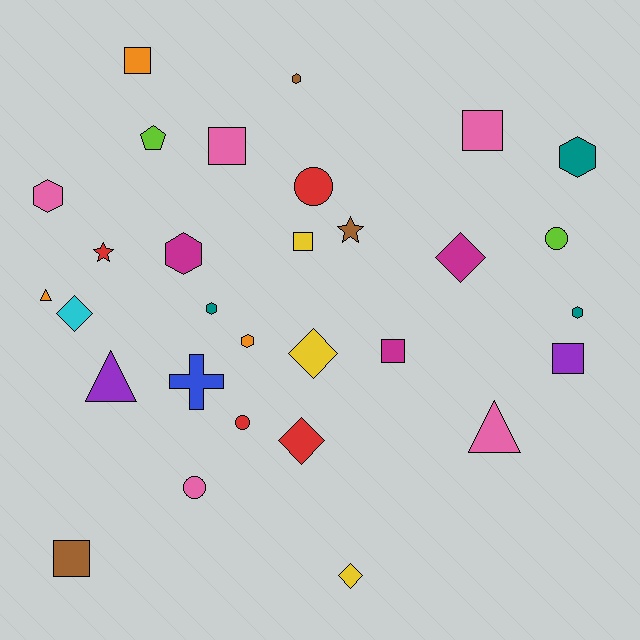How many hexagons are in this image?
There are 7 hexagons.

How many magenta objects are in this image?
There are 3 magenta objects.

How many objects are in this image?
There are 30 objects.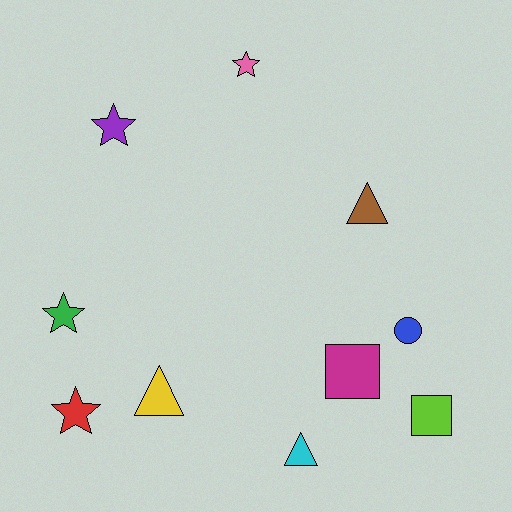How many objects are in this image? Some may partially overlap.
There are 10 objects.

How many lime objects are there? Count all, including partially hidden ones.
There is 1 lime object.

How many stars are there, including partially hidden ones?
There are 4 stars.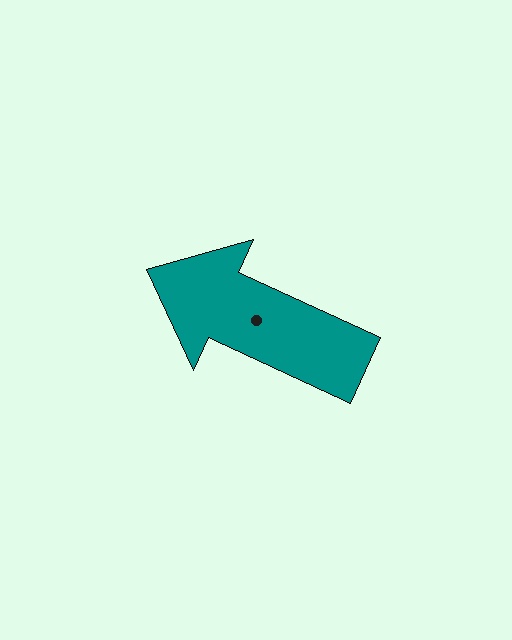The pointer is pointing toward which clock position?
Roughly 10 o'clock.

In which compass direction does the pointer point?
Northwest.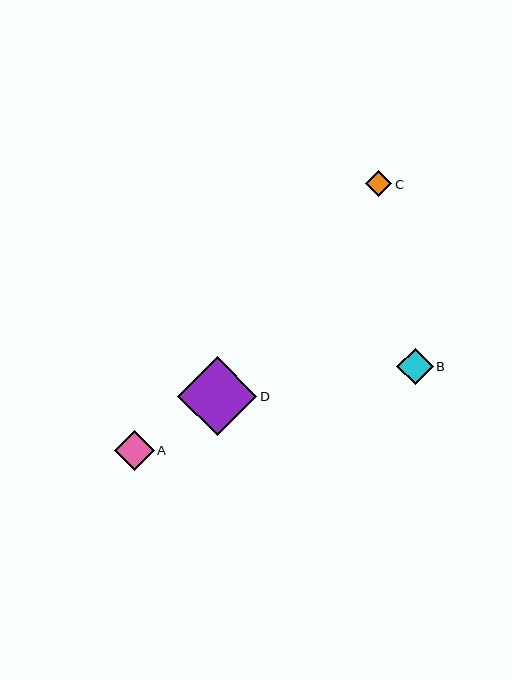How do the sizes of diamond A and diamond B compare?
Diamond A and diamond B are approximately the same size.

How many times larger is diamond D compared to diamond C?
Diamond D is approximately 3.1 times the size of diamond C.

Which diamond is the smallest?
Diamond C is the smallest with a size of approximately 26 pixels.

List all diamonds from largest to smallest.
From largest to smallest: D, A, B, C.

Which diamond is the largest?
Diamond D is the largest with a size of approximately 79 pixels.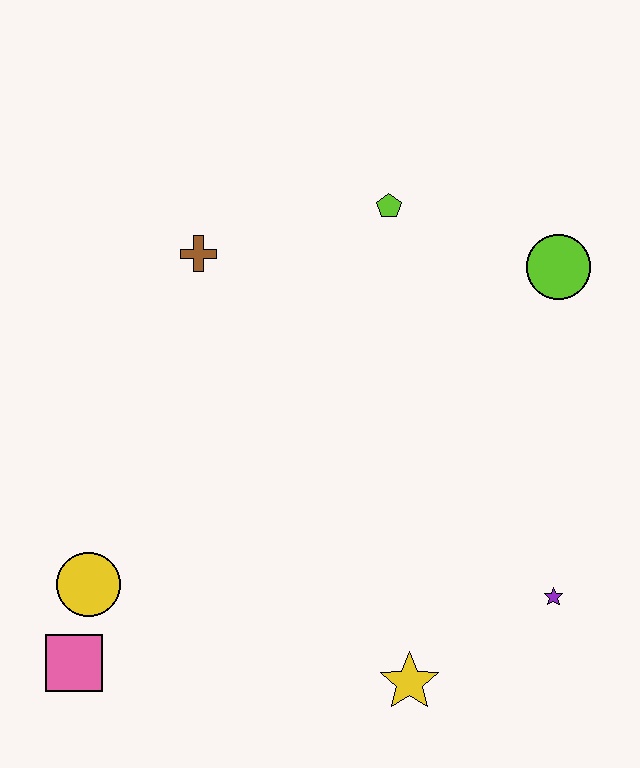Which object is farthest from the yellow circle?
The lime circle is farthest from the yellow circle.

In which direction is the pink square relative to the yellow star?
The pink square is to the left of the yellow star.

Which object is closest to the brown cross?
The lime pentagon is closest to the brown cross.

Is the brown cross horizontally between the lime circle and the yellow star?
No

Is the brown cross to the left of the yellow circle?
No